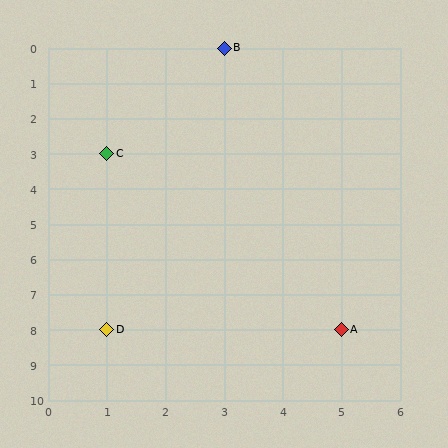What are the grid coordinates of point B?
Point B is at grid coordinates (3, 0).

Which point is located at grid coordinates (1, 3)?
Point C is at (1, 3).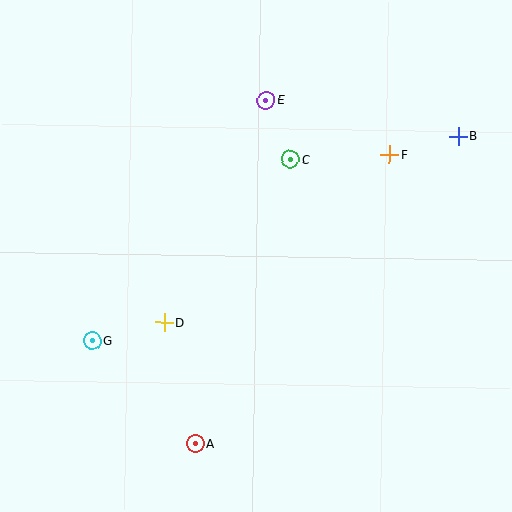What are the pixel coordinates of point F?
Point F is at (389, 155).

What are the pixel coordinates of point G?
Point G is at (92, 341).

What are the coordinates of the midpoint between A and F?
The midpoint between A and F is at (292, 299).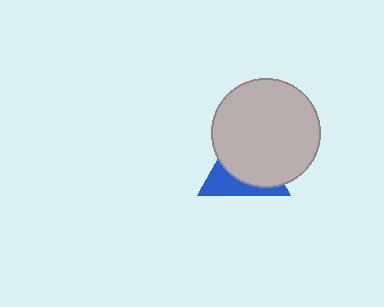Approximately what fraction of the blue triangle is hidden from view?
Roughly 66% of the blue triangle is hidden behind the light gray circle.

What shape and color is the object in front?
The object in front is a light gray circle.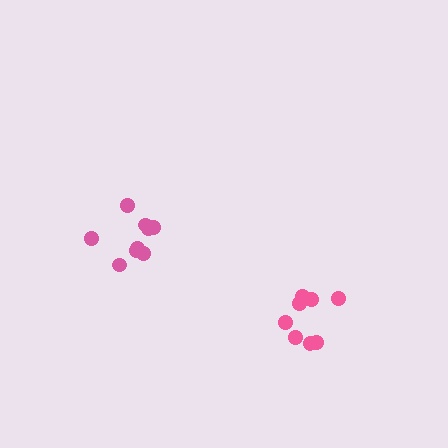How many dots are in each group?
Group 1: 8 dots, Group 2: 9 dots (17 total).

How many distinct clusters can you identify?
There are 2 distinct clusters.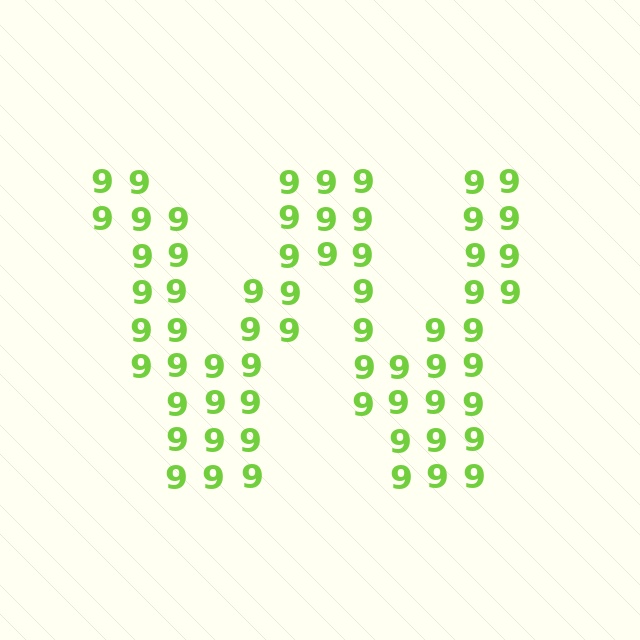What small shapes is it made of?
It is made of small digit 9's.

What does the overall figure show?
The overall figure shows the letter W.